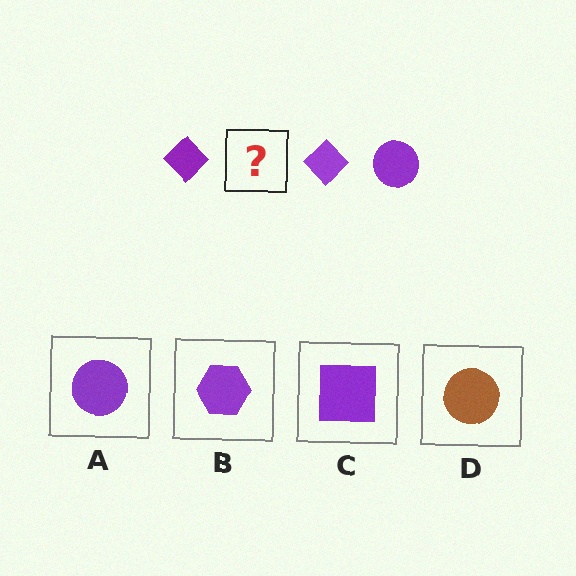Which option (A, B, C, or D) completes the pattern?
A.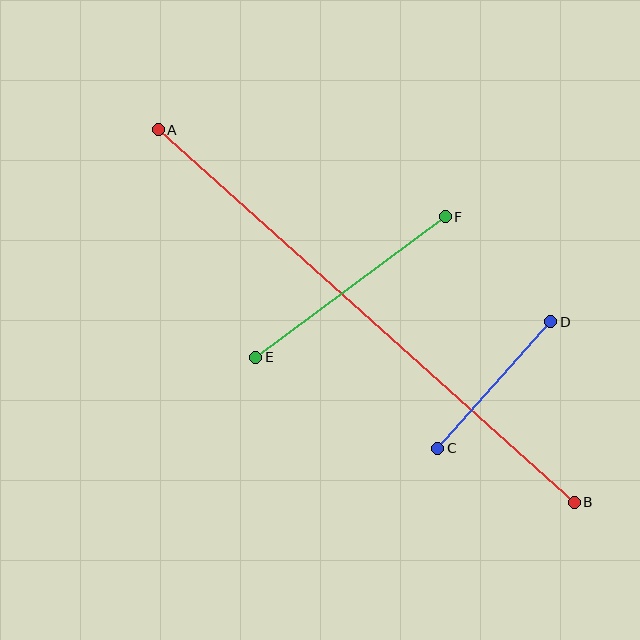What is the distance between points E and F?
The distance is approximately 236 pixels.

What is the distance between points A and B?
The distance is approximately 559 pixels.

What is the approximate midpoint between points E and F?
The midpoint is at approximately (351, 287) pixels.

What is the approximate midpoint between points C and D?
The midpoint is at approximately (494, 385) pixels.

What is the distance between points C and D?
The distance is approximately 170 pixels.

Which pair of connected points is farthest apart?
Points A and B are farthest apart.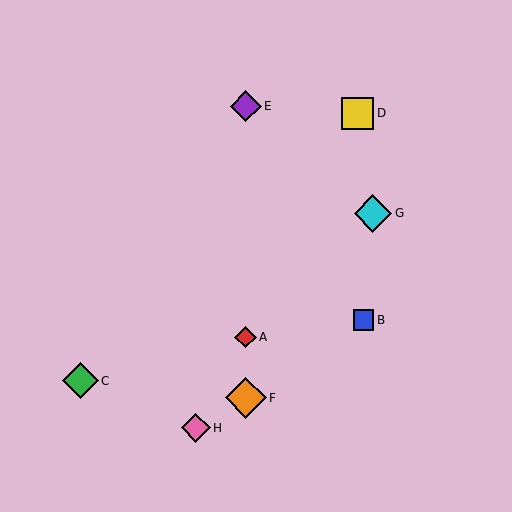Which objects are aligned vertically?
Objects A, E, F are aligned vertically.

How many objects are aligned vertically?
3 objects (A, E, F) are aligned vertically.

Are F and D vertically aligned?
No, F is at x≈246 and D is at x≈357.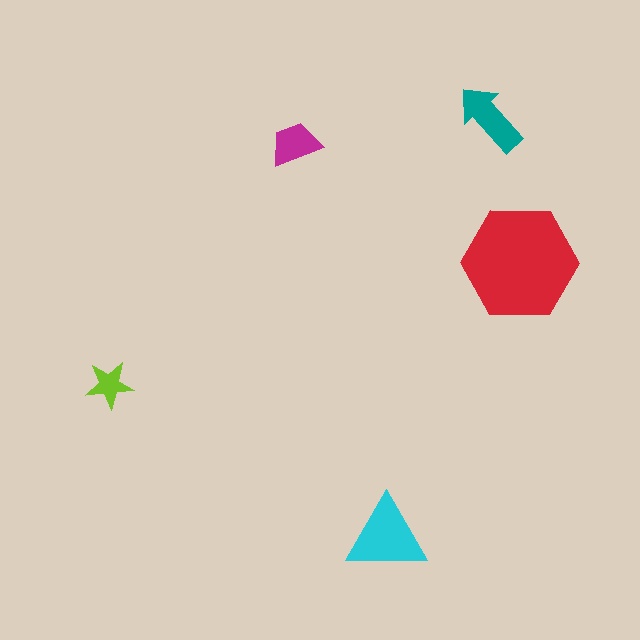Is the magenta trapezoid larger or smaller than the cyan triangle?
Smaller.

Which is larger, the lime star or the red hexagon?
The red hexagon.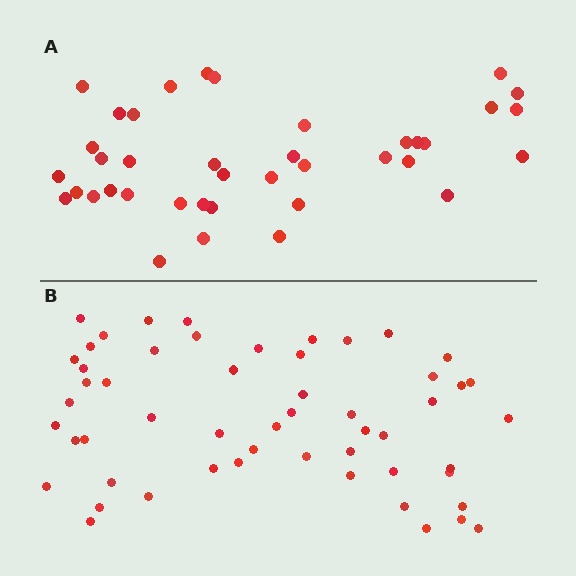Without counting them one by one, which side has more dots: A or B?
Region B (the bottom region) has more dots.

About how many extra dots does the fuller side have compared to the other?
Region B has approximately 15 more dots than region A.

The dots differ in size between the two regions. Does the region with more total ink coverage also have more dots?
No. Region A has more total ink coverage because its dots are larger, but region B actually contains more individual dots. Total area can be misleading — the number of items is what matters here.